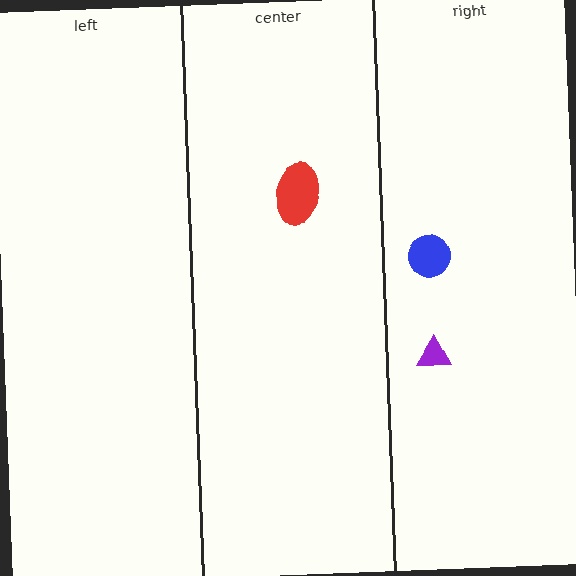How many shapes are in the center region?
1.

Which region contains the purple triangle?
The right region.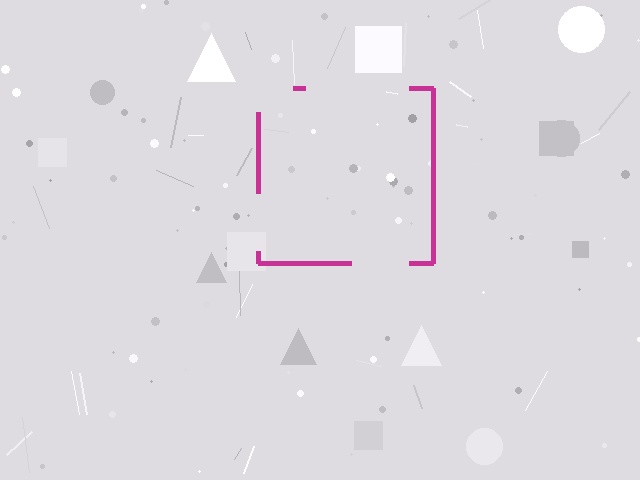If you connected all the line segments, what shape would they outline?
They would outline a square.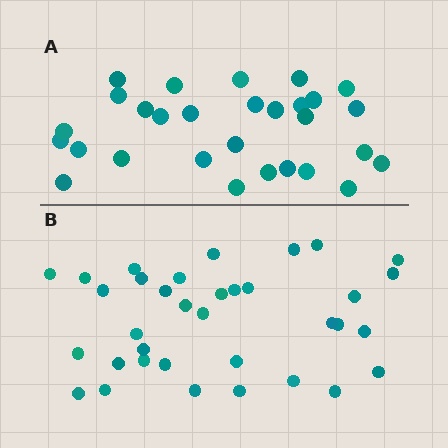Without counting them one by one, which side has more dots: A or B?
Region B (the bottom region) has more dots.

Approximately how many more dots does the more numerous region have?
Region B has about 6 more dots than region A.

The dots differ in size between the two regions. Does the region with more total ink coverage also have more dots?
No. Region A has more total ink coverage because its dots are larger, but region B actually contains more individual dots. Total area can be misleading — the number of items is what matters here.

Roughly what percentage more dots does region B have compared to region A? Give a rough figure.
About 20% more.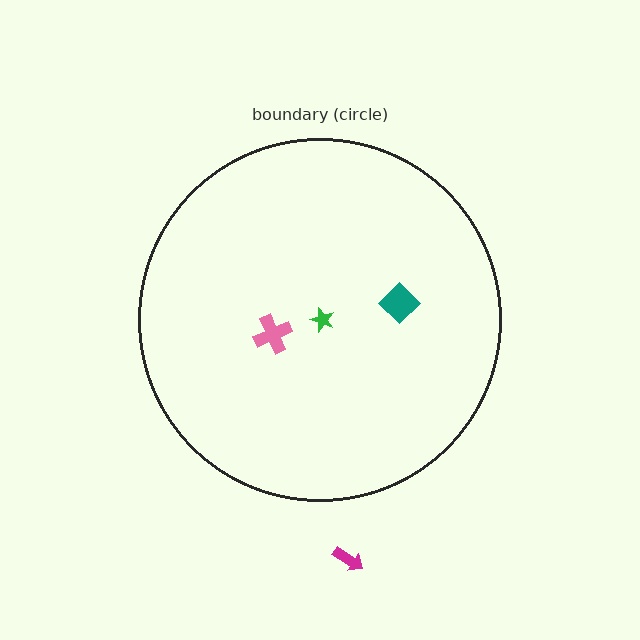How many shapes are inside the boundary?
3 inside, 1 outside.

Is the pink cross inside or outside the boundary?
Inside.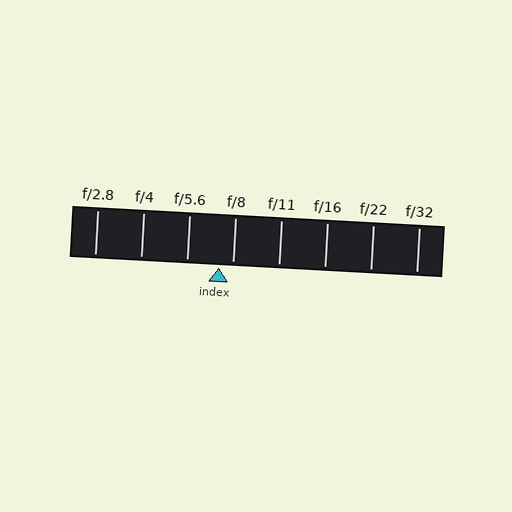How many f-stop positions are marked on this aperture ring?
There are 8 f-stop positions marked.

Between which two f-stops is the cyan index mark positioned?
The index mark is between f/5.6 and f/8.